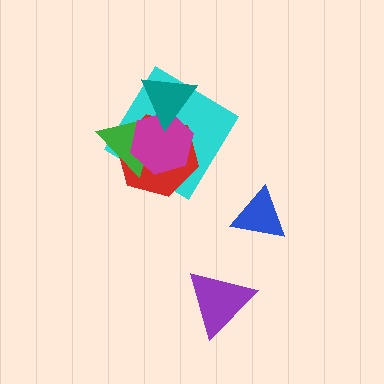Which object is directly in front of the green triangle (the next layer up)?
The magenta hexagon is directly in front of the green triangle.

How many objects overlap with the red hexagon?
4 objects overlap with the red hexagon.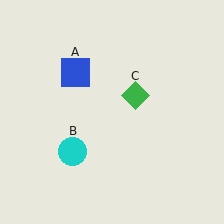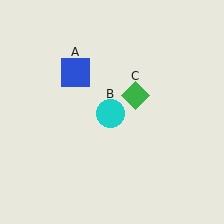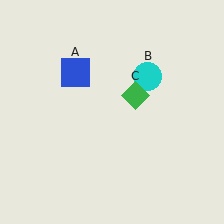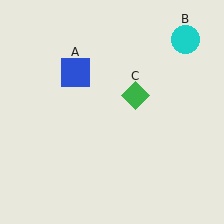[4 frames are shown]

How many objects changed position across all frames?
1 object changed position: cyan circle (object B).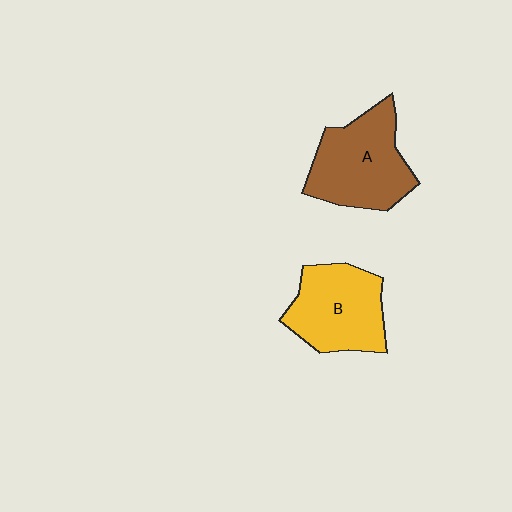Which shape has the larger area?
Shape A (brown).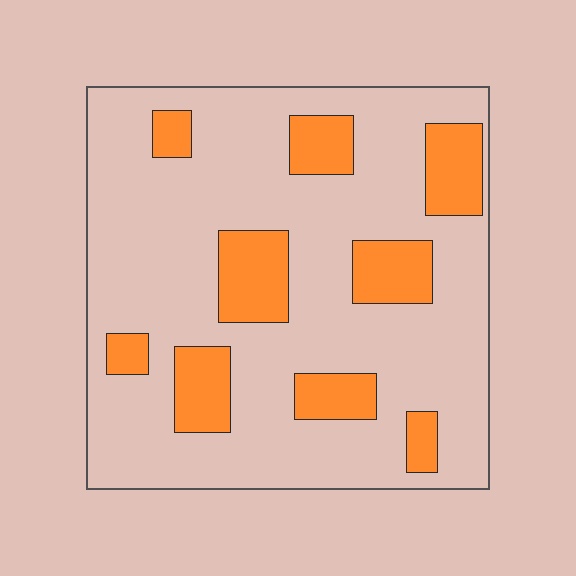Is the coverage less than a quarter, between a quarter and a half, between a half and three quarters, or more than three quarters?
Less than a quarter.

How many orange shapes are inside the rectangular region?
9.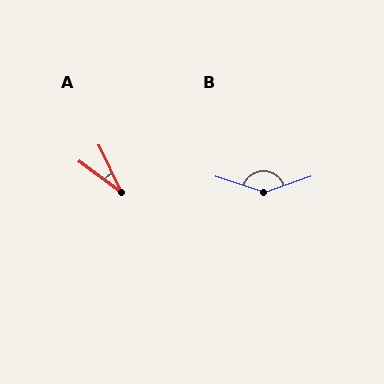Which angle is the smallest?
A, at approximately 28 degrees.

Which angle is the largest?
B, at approximately 144 degrees.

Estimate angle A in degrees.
Approximately 28 degrees.